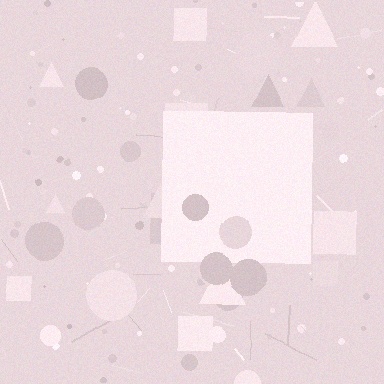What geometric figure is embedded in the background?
A square is embedded in the background.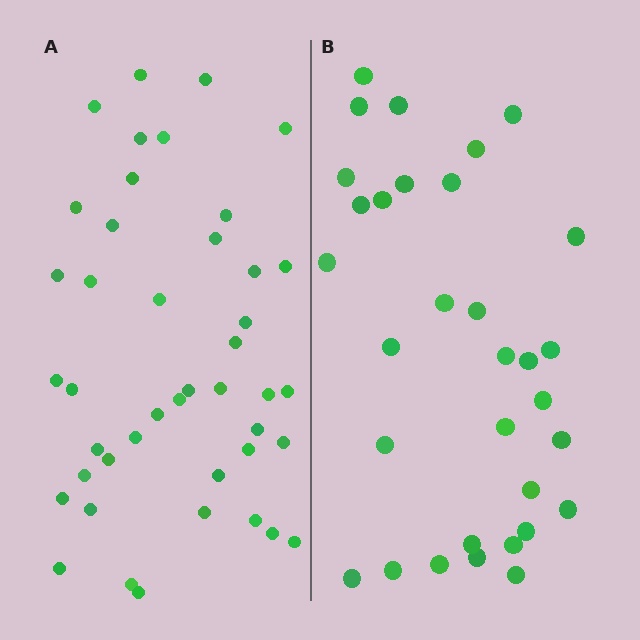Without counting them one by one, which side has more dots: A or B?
Region A (the left region) has more dots.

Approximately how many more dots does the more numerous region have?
Region A has roughly 12 or so more dots than region B.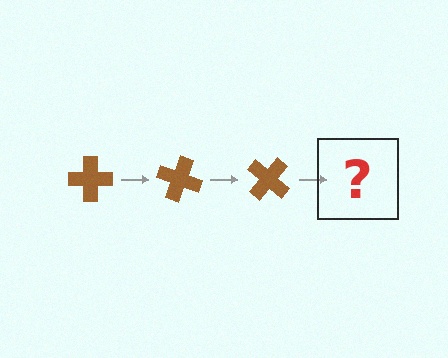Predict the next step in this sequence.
The next step is a brown cross rotated 60 degrees.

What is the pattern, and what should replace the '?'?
The pattern is that the cross rotates 20 degrees each step. The '?' should be a brown cross rotated 60 degrees.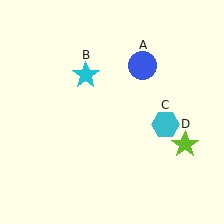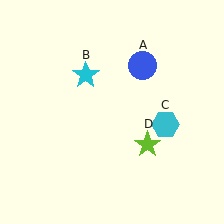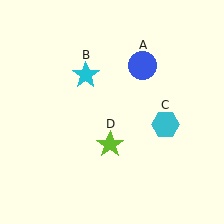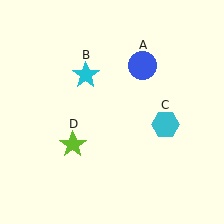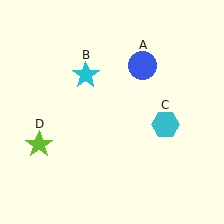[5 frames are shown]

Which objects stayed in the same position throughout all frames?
Blue circle (object A) and cyan star (object B) and cyan hexagon (object C) remained stationary.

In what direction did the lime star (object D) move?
The lime star (object D) moved left.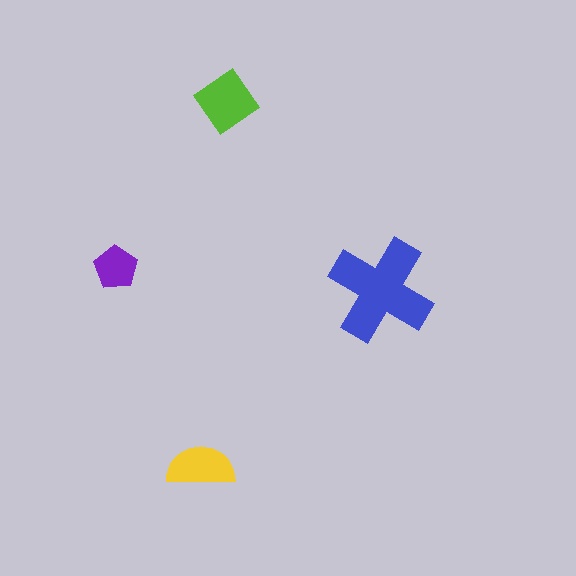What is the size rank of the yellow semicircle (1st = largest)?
3rd.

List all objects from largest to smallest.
The blue cross, the lime diamond, the yellow semicircle, the purple pentagon.